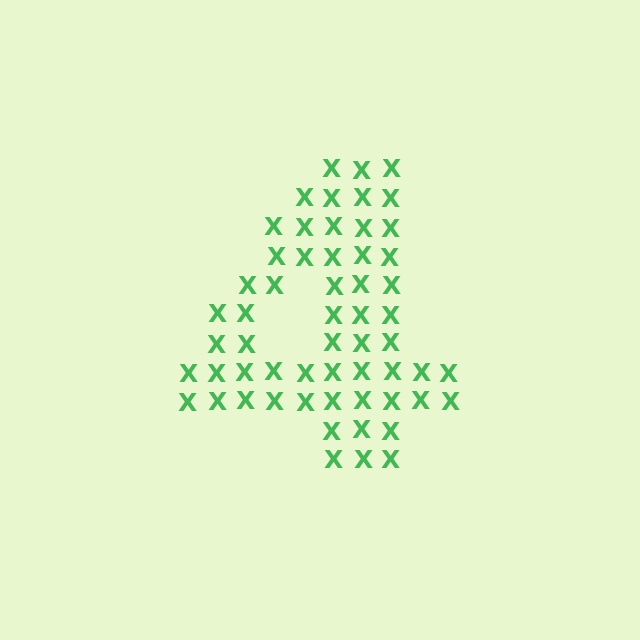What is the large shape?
The large shape is the digit 4.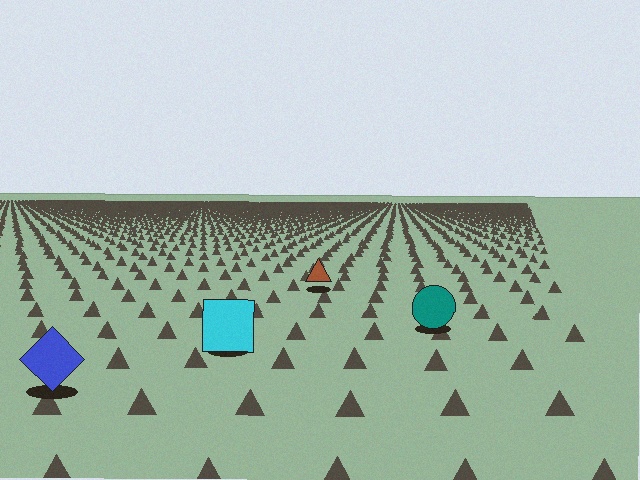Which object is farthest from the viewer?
The brown triangle is farthest from the viewer. It appears smaller and the ground texture around it is denser.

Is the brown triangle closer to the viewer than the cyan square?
No. The cyan square is closer — you can tell from the texture gradient: the ground texture is coarser near it.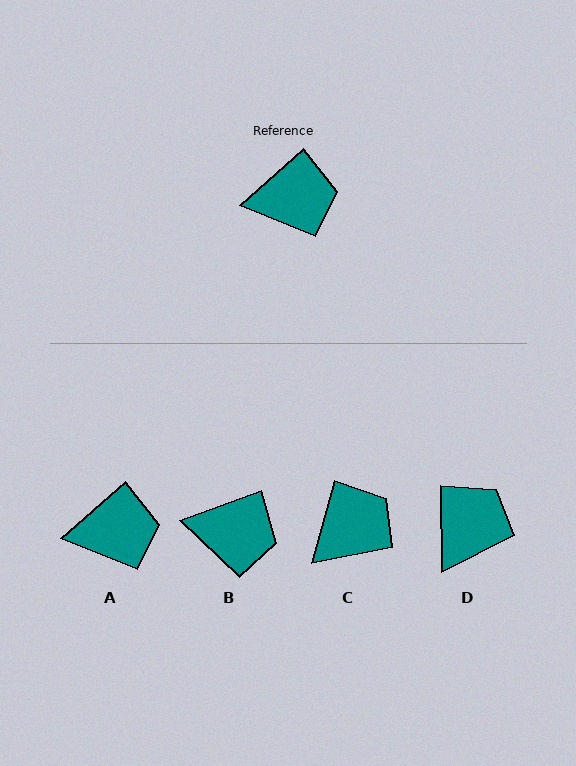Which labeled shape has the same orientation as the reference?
A.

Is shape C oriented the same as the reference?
No, it is off by about 33 degrees.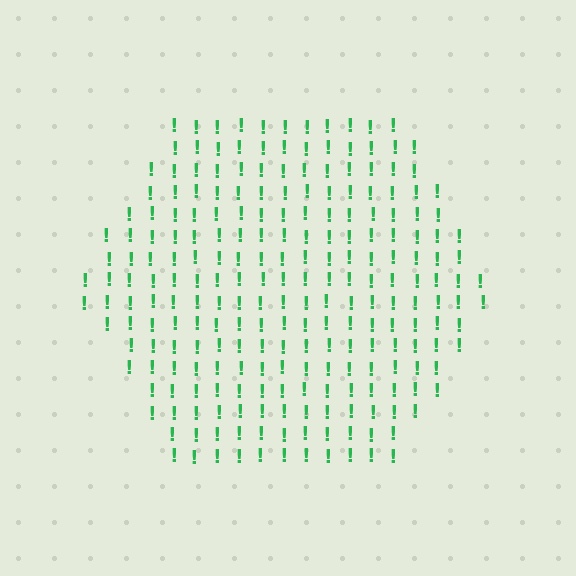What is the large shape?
The large shape is a hexagon.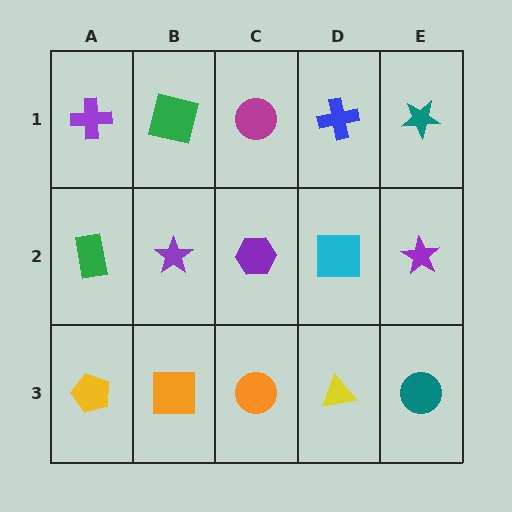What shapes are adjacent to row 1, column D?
A cyan square (row 2, column D), a magenta circle (row 1, column C), a teal star (row 1, column E).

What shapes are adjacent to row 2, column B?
A green square (row 1, column B), an orange square (row 3, column B), a green rectangle (row 2, column A), a purple hexagon (row 2, column C).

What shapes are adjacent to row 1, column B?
A purple star (row 2, column B), a purple cross (row 1, column A), a magenta circle (row 1, column C).